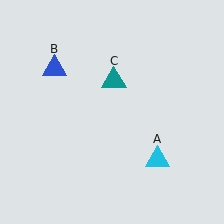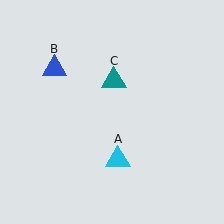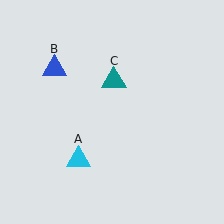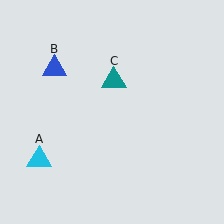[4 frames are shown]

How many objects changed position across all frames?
1 object changed position: cyan triangle (object A).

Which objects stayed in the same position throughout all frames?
Blue triangle (object B) and teal triangle (object C) remained stationary.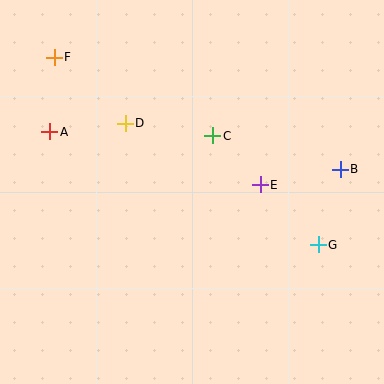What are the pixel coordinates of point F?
Point F is at (54, 57).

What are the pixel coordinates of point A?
Point A is at (50, 132).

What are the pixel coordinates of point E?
Point E is at (260, 185).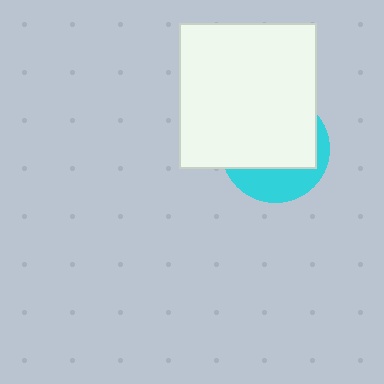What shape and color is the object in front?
The object in front is a white rectangle.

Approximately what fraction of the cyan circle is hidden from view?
Roughly 68% of the cyan circle is hidden behind the white rectangle.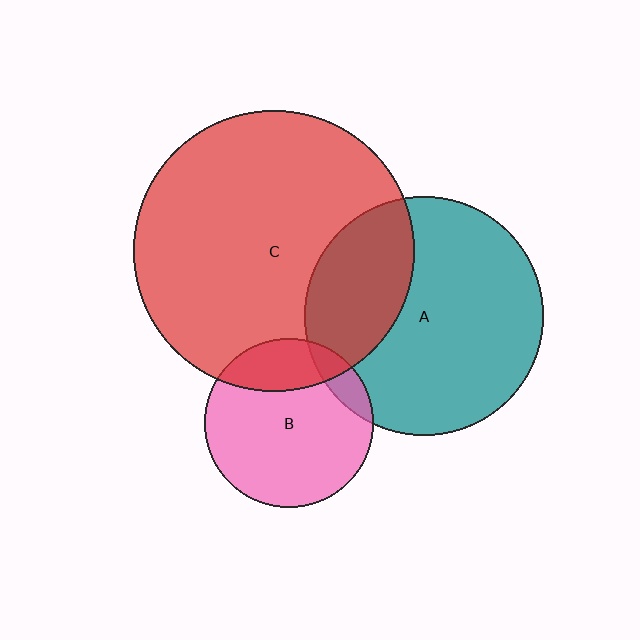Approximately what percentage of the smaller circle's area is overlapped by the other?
Approximately 20%.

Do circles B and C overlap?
Yes.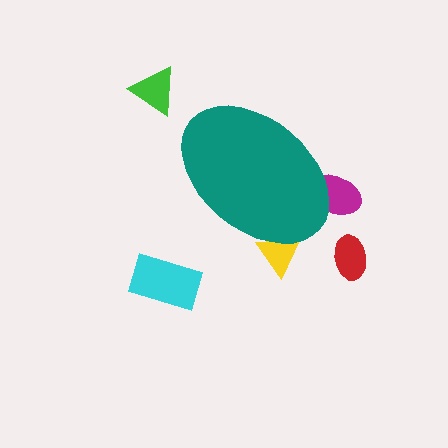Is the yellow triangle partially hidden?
Yes, the yellow triangle is partially hidden behind the teal ellipse.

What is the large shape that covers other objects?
A teal ellipse.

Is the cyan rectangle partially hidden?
No, the cyan rectangle is fully visible.